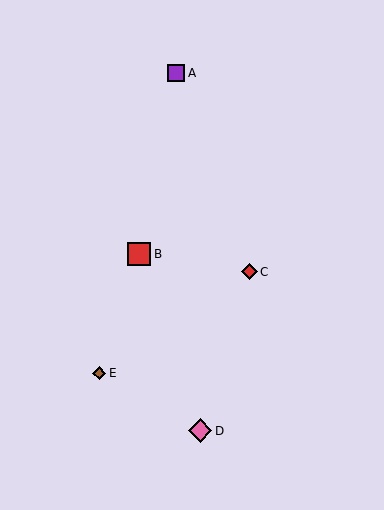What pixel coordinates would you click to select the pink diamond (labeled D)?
Click at (200, 431) to select the pink diamond D.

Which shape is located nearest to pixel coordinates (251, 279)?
The red diamond (labeled C) at (249, 272) is nearest to that location.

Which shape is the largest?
The red square (labeled B) is the largest.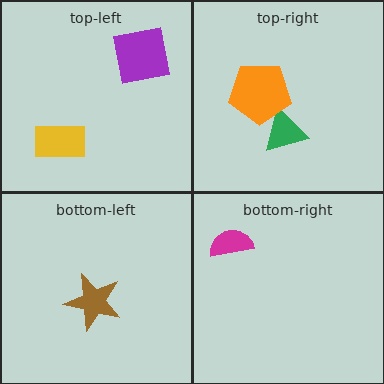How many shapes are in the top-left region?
2.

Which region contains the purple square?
The top-left region.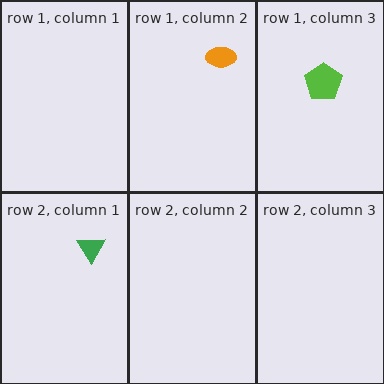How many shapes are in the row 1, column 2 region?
1.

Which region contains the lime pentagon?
The row 1, column 3 region.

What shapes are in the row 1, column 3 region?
The lime pentagon.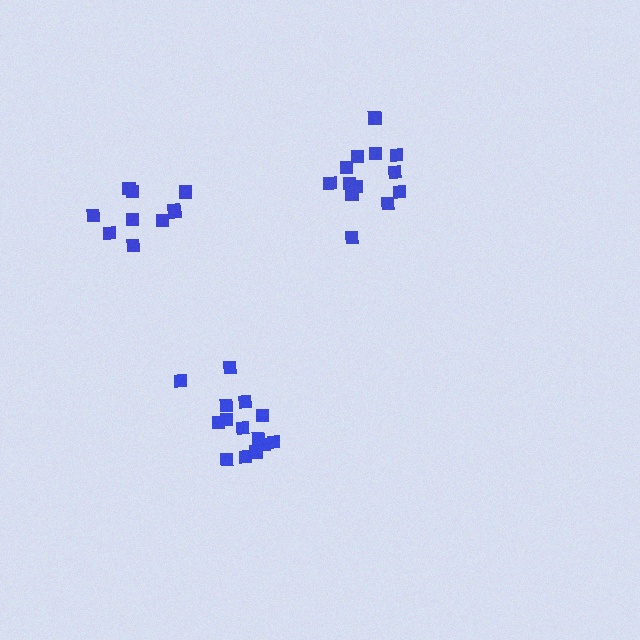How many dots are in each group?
Group 1: 14 dots, Group 2: 10 dots, Group 3: 13 dots (37 total).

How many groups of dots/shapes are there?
There are 3 groups.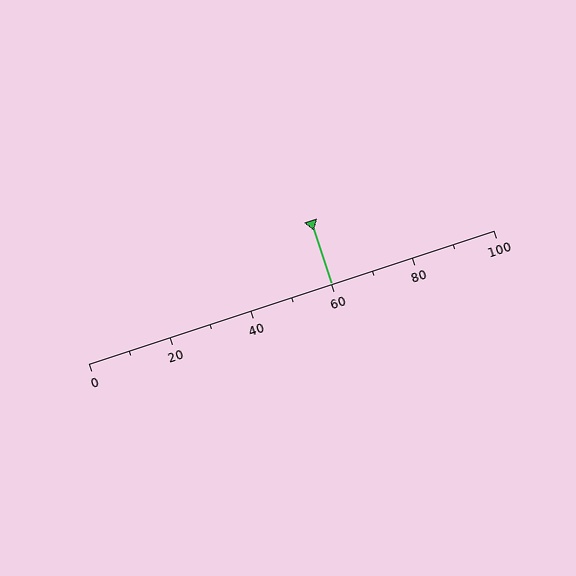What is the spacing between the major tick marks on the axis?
The major ticks are spaced 20 apart.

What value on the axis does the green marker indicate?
The marker indicates approximately 60.